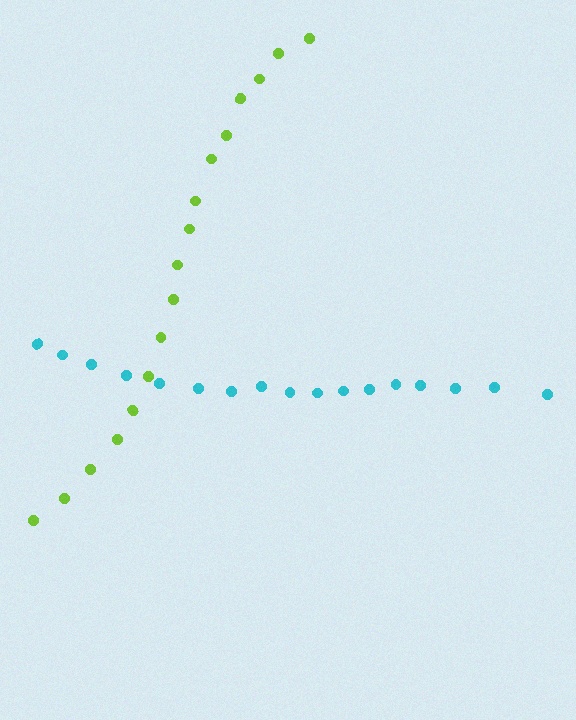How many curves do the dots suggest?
There are 2 distinct paths.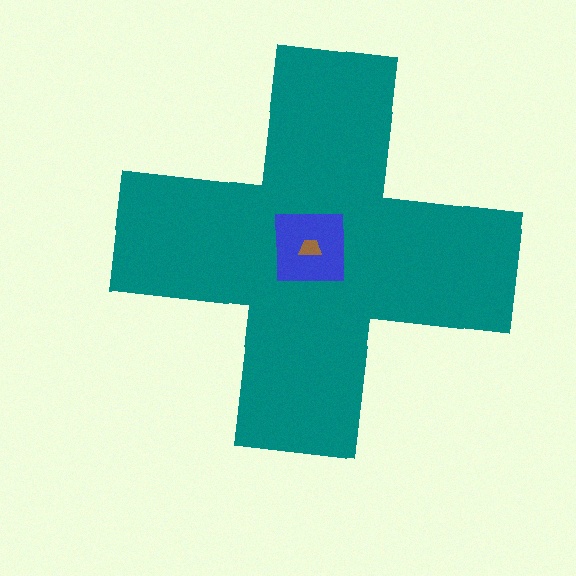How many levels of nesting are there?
3.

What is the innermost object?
The brown trapezoid.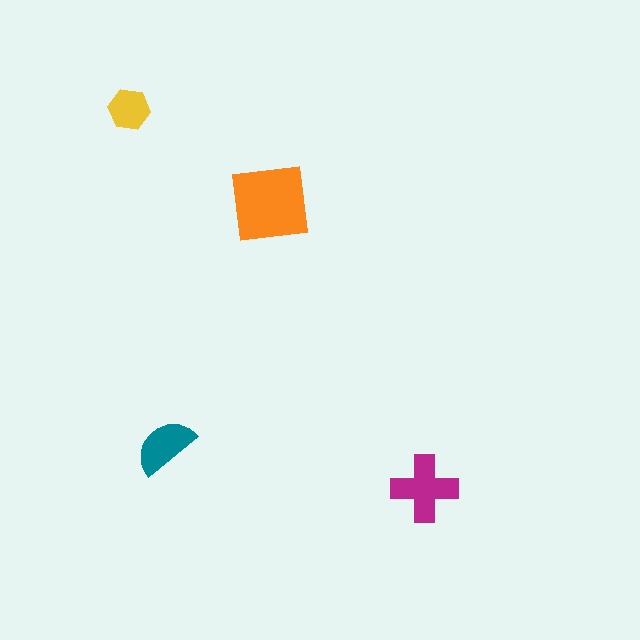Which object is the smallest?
The yellow hexagon.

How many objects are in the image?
There are 4 objects in the image.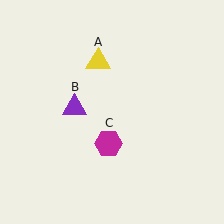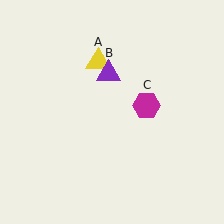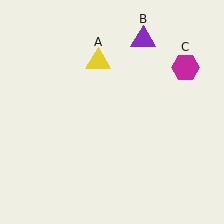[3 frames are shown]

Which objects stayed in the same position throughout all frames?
Yellow triangle (object A) remained stationary.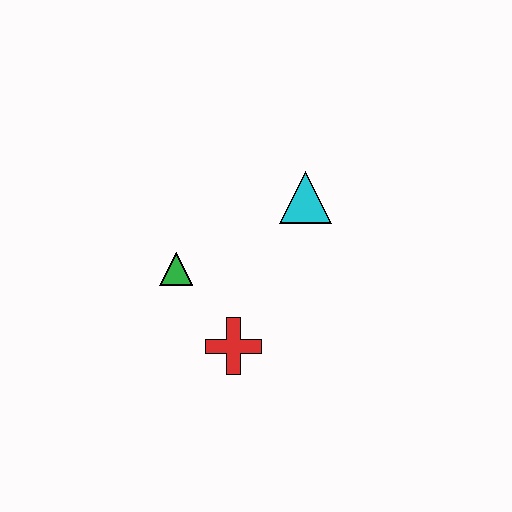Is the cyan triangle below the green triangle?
No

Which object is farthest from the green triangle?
The cyan triangle is farthest from the green triangle.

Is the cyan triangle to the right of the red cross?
Yes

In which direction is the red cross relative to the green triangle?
The red cross is below the green triangle.